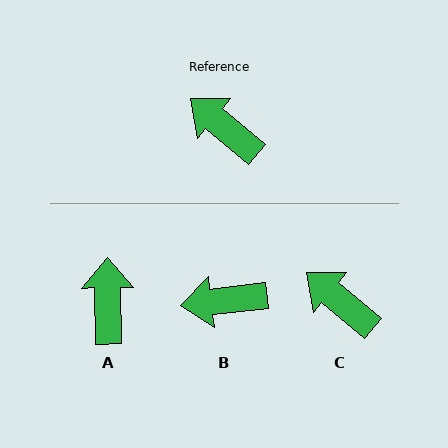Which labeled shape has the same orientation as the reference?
C.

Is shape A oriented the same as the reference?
No, it is off by about 49 degrees.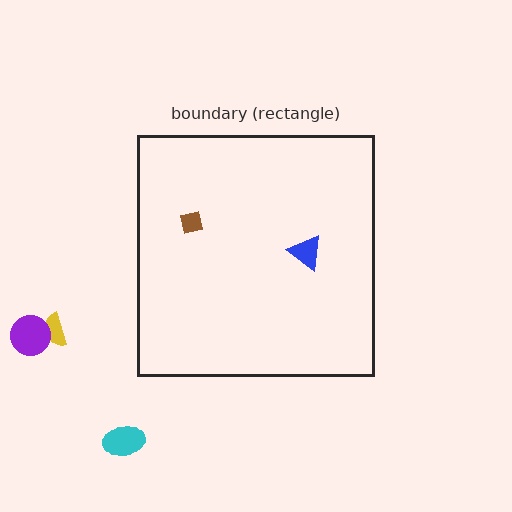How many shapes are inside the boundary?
2 inside, 3 outside.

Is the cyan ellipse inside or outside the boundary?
Outside.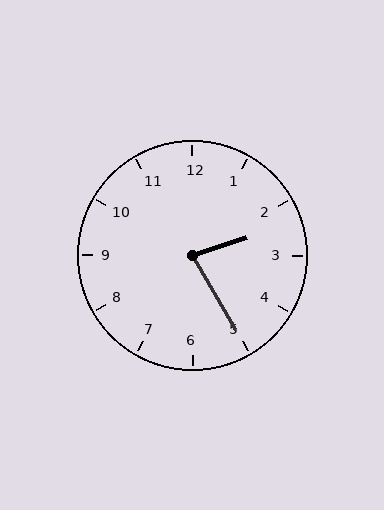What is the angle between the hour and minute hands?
Approximately 78 degrees.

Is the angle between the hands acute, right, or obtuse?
It is acute.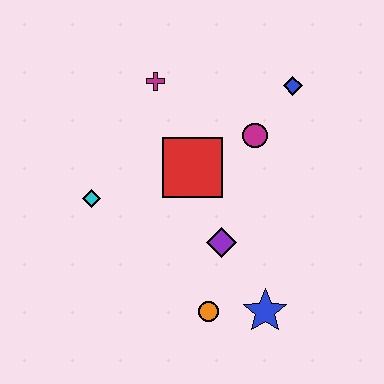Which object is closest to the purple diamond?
The orange circle is closest to the purple diamond.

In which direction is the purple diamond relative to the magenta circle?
The purple diamond is below the magenta circle.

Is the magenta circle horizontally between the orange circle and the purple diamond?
No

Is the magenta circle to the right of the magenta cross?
Yes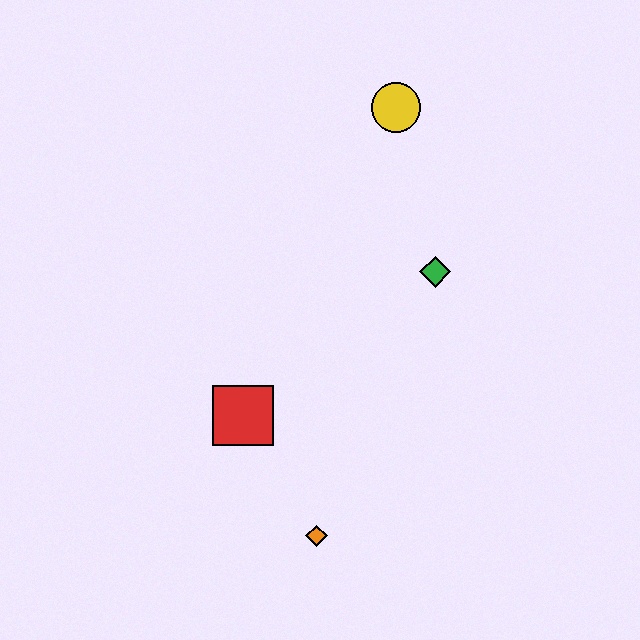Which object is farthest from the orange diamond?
The yellow circle is farthest from the orange diamond.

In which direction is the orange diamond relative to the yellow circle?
The orange diamond is below the yellow circle.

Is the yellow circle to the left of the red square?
No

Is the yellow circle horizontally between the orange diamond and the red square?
No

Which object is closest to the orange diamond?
The red square is closest to the orange diamond.